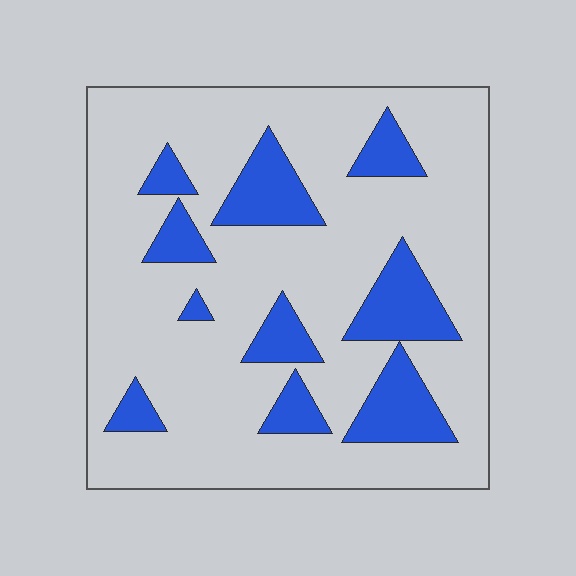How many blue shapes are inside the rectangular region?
10.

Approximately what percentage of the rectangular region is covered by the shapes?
Approximately 20%.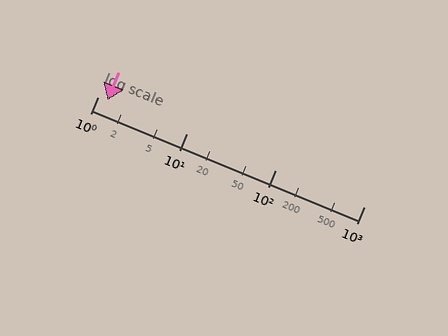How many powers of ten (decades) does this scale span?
The scale spans 3 decades, from 1 to 1000.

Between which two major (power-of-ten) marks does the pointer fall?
The pointer is between 1 and 10.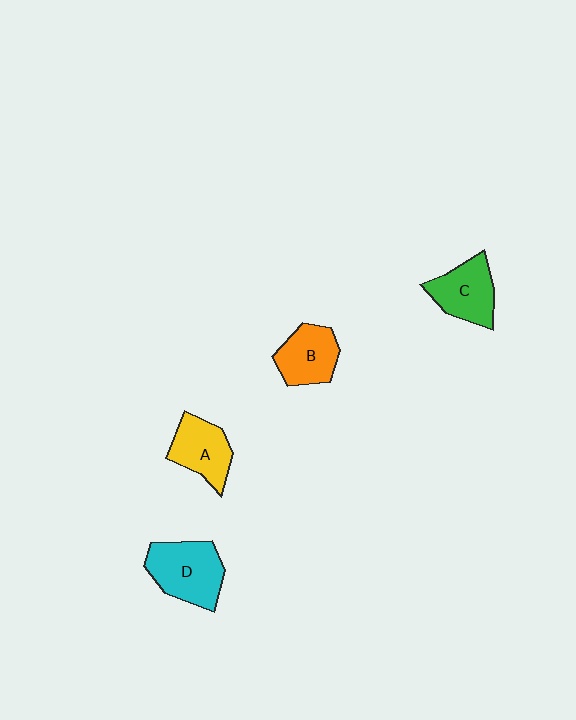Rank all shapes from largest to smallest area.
From largest to smallest: D (cyan), C (green), A (yellow), B (orange).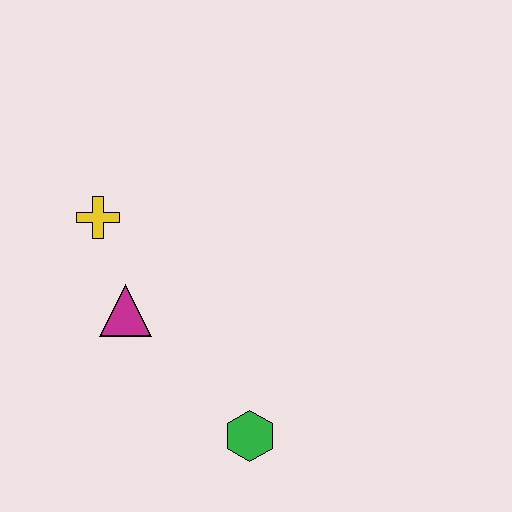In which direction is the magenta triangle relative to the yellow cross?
The magenta triangle is below the yellow cross.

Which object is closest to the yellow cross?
The magenta triangle is closest to the yellow cross.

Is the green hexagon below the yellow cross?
Yes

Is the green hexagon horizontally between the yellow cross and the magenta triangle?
No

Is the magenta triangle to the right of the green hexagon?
No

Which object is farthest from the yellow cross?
The green hexagon is farthest from the yellow cross.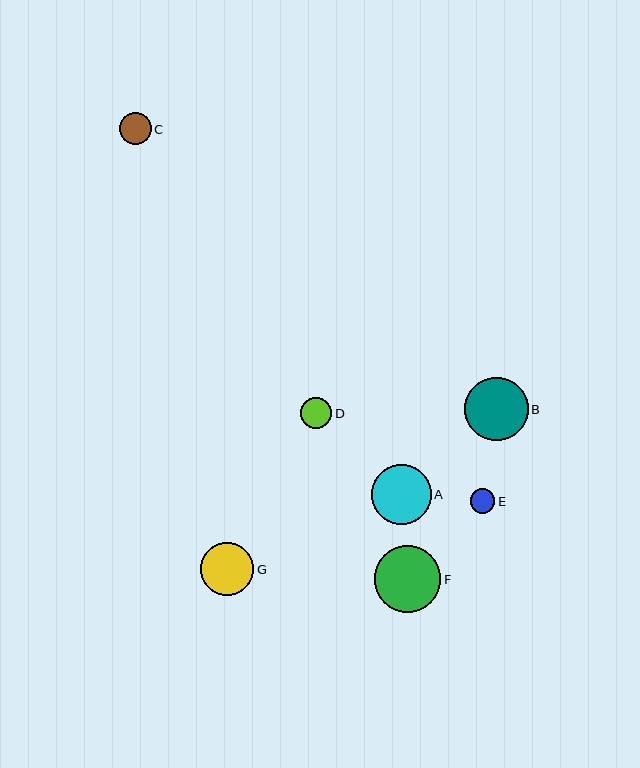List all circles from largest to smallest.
From largest to smallest: F, B, A, G, C, D, E.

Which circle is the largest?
Circle F is the largest with a size of approximately 66 pixels.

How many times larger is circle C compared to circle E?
Circle C is approximately 1.3 times the size of circle E.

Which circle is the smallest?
Circle E is the smallest with a size of approximately 25 pixels.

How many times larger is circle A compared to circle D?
Circle A is approximately 1.9 times the size of circle D.